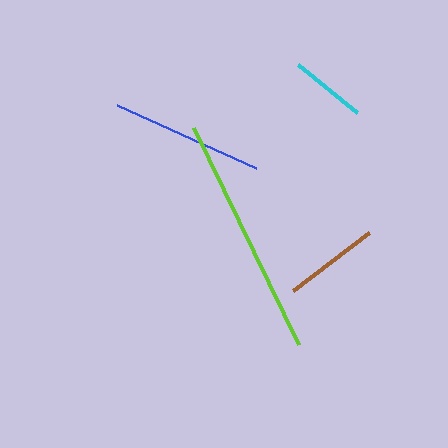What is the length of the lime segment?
The lime segment is approximately 241 pixels long.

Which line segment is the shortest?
The cyan line is the shortest at approximately 76 pixels.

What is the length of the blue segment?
The blue segment is approximately 152 pixels long.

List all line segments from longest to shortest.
From longest to shortest: lime, blue, brown, cyan.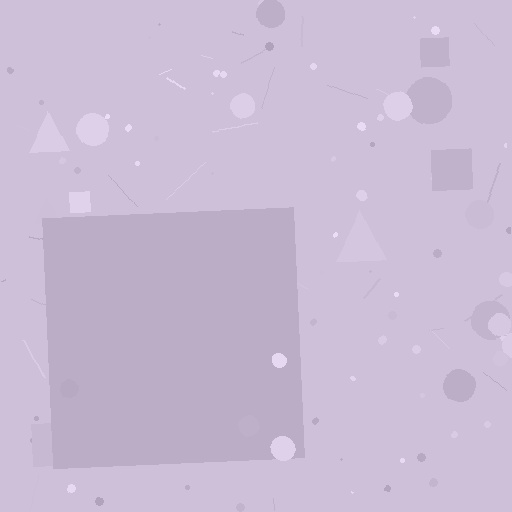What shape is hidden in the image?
A square is hidden in the image.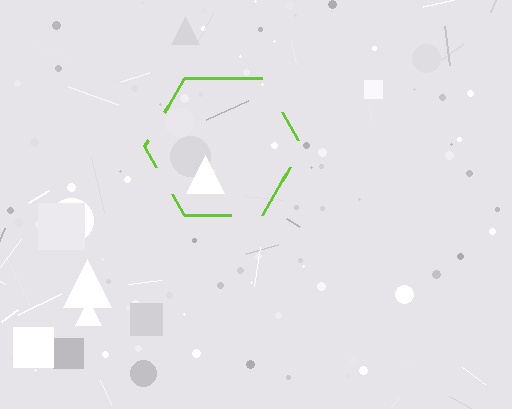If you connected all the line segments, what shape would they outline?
They would outline a hexagon.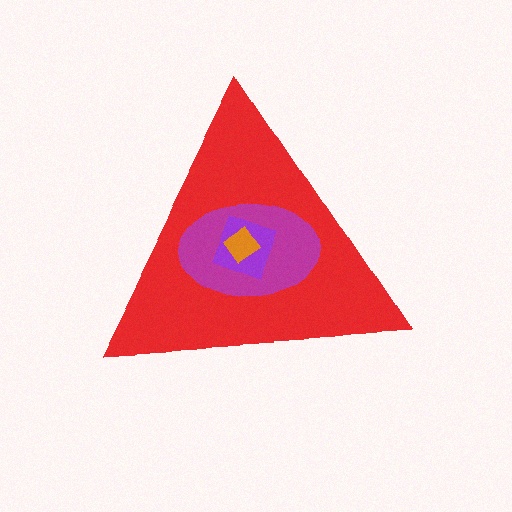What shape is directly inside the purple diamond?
The orange diamond.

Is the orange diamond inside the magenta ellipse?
Yes.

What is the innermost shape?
The orange diamond.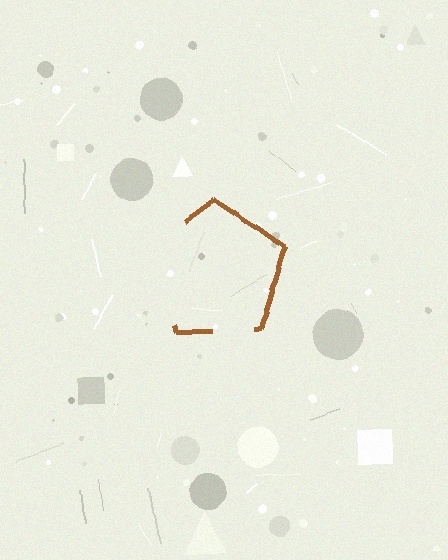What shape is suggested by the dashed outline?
The dashed outline suggests a pentagon.